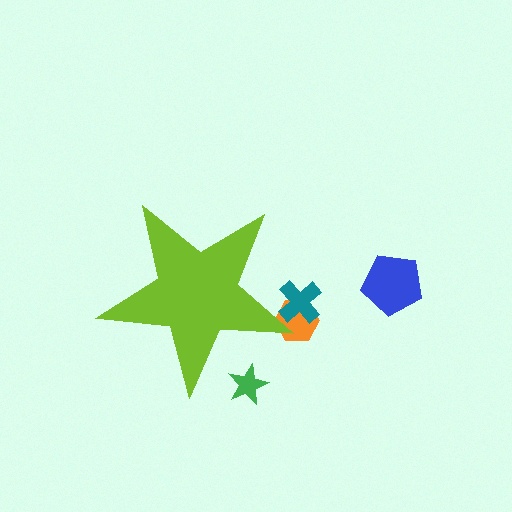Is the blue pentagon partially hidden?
No, the blue pentagon is fully visible.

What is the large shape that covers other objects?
A lime star.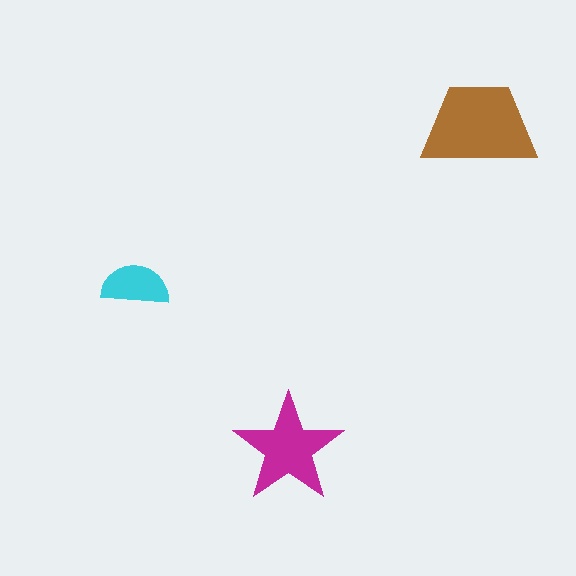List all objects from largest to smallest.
The brown trapezoid, the magenta star, the cyan semicircle.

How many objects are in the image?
There are 3 objects in the image.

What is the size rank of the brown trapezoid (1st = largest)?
1st.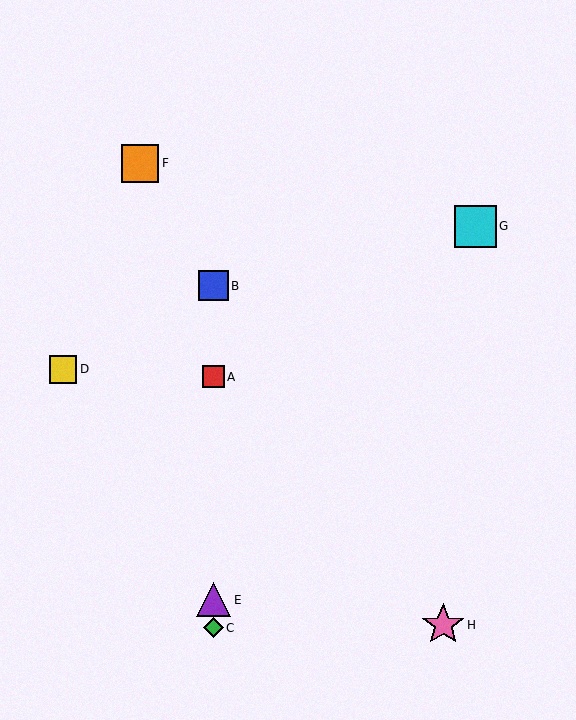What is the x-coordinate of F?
Object F is at x≈140.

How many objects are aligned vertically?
4 objects (A, B, C, E) are aligned vertically.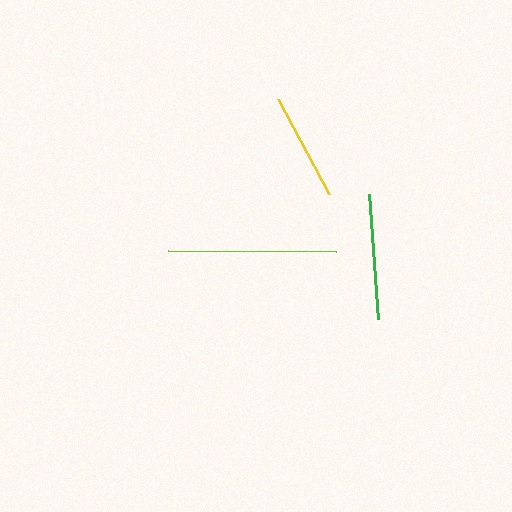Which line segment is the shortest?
The yellow line is the shortest at approximately 108 pixels.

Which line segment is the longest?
The lime line is the longest at approximately 167 pixels.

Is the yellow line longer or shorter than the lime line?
The lime line is longer than the yellow line.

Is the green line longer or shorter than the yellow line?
The green line is longer than the yellow line.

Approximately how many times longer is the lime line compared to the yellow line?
The lime line is approximately 1.5 times the length of the yellow line.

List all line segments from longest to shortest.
From longest to shortest: lime, green, yellow.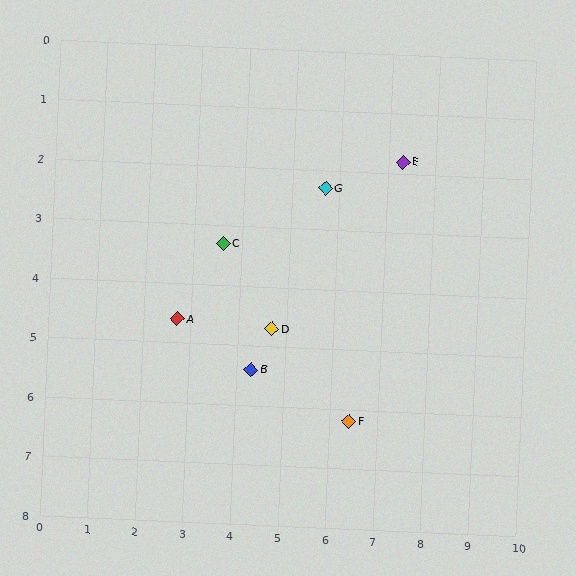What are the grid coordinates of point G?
Point G is at approximately (5.7, 2.3).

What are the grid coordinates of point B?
Point B is at approximately (4.3, 5.4).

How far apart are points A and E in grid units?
Points A and E are about 5.4 grid units apart.